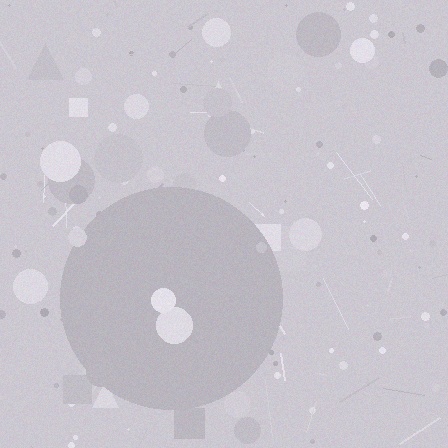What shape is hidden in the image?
A circle is hidden in the image.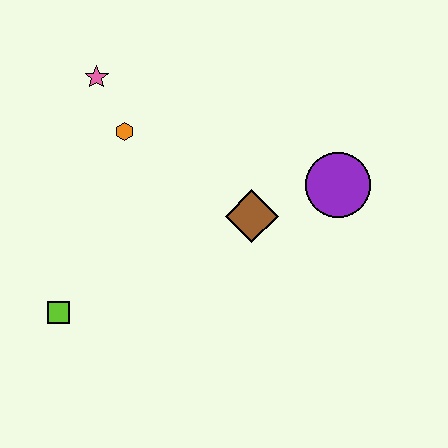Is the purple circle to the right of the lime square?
Yes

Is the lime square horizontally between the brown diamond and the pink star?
No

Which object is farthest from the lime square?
The purple circle is farthest from the lime square.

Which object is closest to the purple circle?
The brown diamond is closest to the purple circle.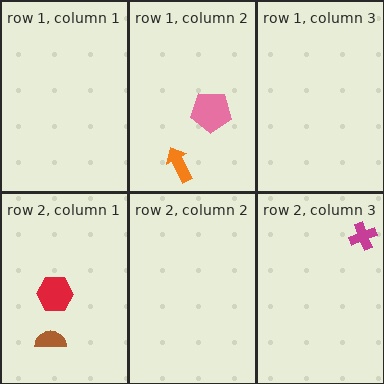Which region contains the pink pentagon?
The row 1, column 2 region.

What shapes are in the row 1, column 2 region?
The orange arrow, the pink pentagon.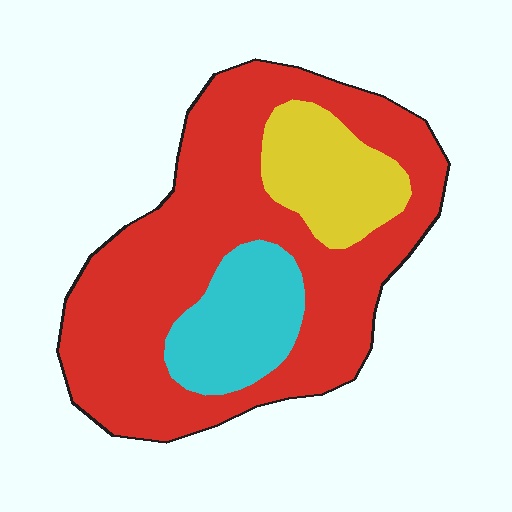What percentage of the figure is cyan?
Cyan covers around 15% of the figure.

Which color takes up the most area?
Red, at roughly 70%.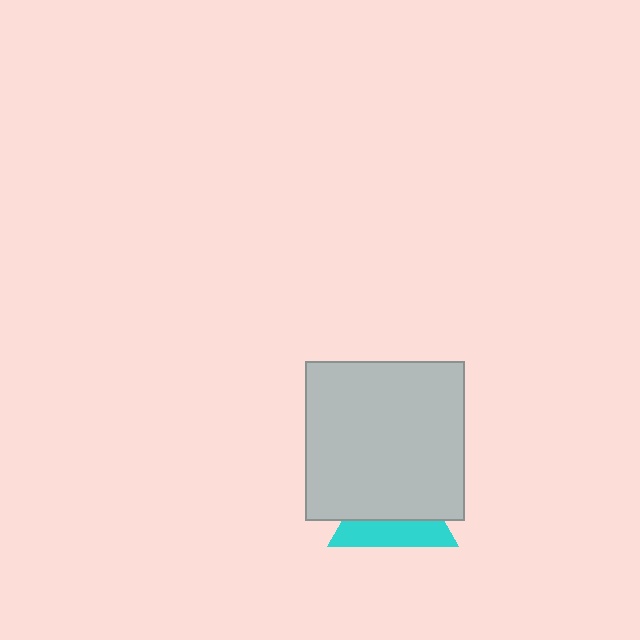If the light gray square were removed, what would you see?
You would see the complete cyan triangle.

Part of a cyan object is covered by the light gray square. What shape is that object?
It is a triangle.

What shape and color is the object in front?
The object in front is a light gray square.